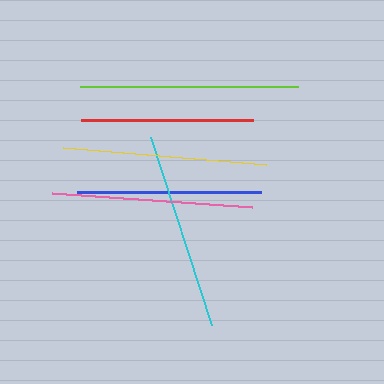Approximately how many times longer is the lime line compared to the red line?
The lime line is approximately 1.3 times the length of the red line.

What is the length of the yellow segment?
The yellow segment is approximately 203 pixels long.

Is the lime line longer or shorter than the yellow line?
The lime line is longer than the yellow line.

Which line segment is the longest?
The lime line is the longest at approximately 218 pixels.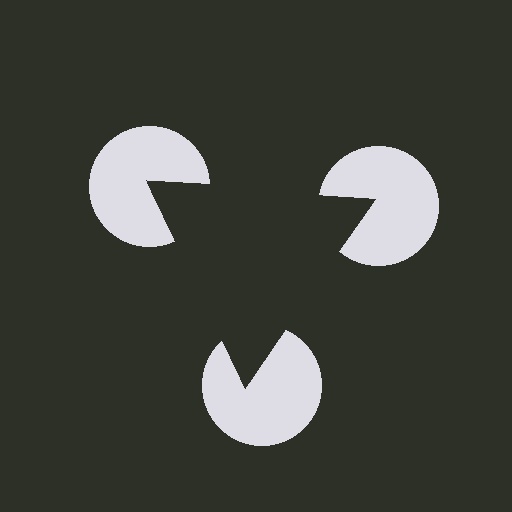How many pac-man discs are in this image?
There are 3 — one at each vertex of the illusory triangle.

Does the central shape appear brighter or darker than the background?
It typically appears slightly darker than the background, even though no actual brightness change is drawn.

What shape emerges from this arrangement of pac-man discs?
An illusory triangle — its edges are inferred from the aligned wedge cuts in the pac-man discs, not physically drawn.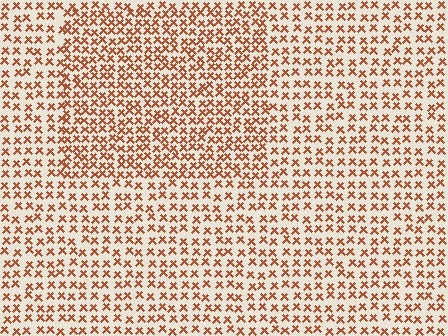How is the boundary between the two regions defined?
The boundary is defined by a change in element density (approximately 1.6x ratio). All elements are the same color, size, and shape.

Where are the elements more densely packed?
The elements are more densely packed inside the rectangle boundary.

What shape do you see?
I see a rectangle.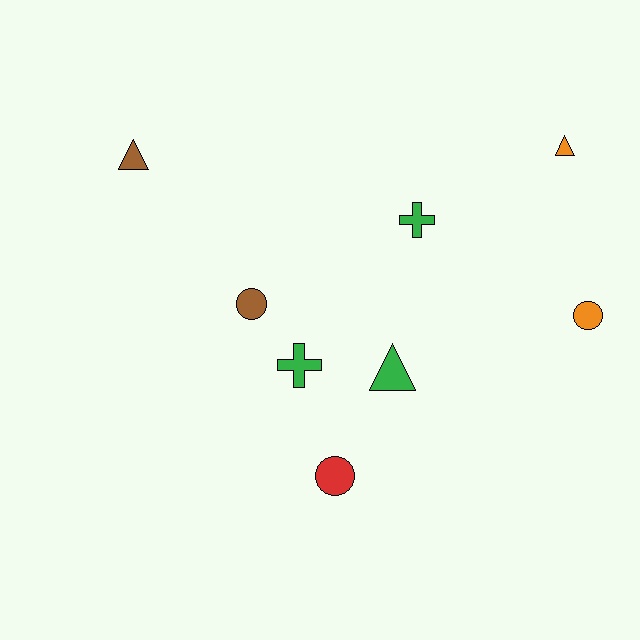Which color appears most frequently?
Green, with 3 objects.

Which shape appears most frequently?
Triangle, with 3 objects.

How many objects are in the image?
There are 8 objects.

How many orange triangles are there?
There is 1 orange triangle.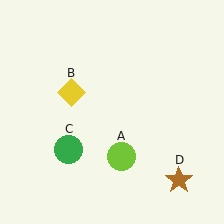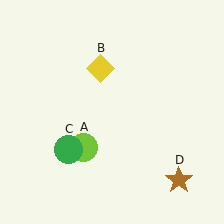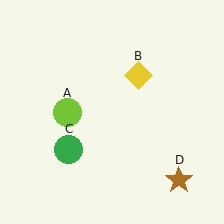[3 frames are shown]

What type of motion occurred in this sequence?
The lime circle (object A), yellow diamond (object B) rotated clockwise around the center of the scene.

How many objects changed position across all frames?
2 objects changed position: lime circle (object A), yellow diamond (object B).